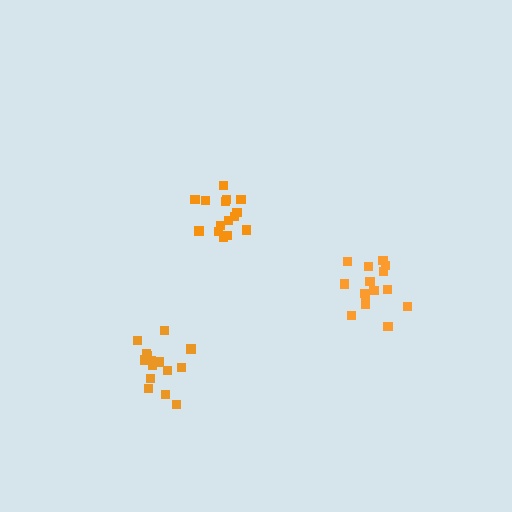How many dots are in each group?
Group 1: 15 dots, Group 2: 15 dots, Group 3: 15 dots (45 total).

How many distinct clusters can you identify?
There are 3 distinct clusters.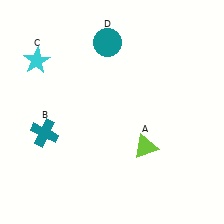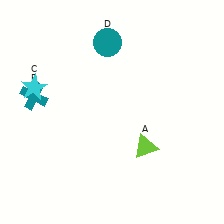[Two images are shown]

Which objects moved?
The objects that moved are: the teal cross (B), the cyan star (C).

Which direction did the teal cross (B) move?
The teal cross (B) moved up.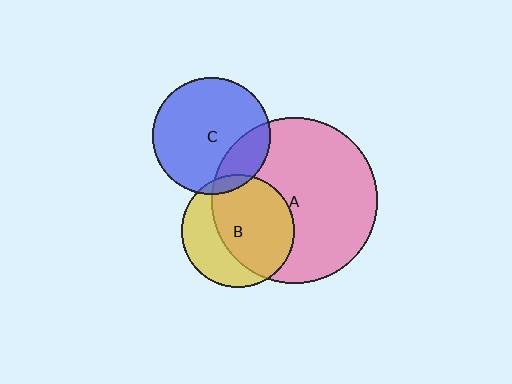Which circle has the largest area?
Circle A (pink).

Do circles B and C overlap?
Yes.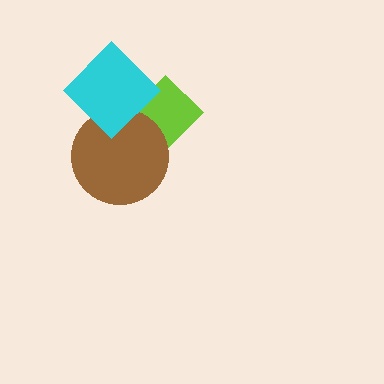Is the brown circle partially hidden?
Yes, it is partially covered by another shape.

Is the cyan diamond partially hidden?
No, no other shape covers it.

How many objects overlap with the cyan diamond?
2 objects overlap with the cyan diamond.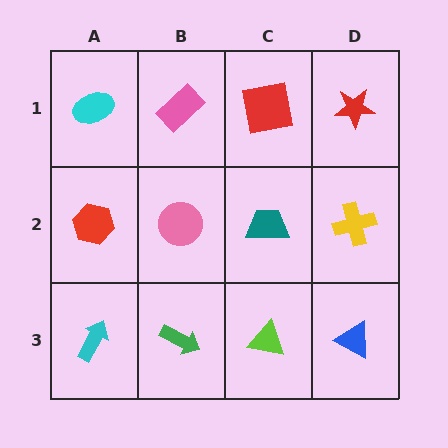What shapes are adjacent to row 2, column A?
A cyan ellipse (row 1, column A), a cyan arrow (row 3, column A), a pink circle (row 2, column B).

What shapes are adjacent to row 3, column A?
A red hexagon (row 2, column A), a green arrow (row 3, column B).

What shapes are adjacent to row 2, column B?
A pink rectangle (row 1, column B), a green arrow (row 3, column B), a red hexagon (row 2, column A), a teal trapezoid (row 2, column C).